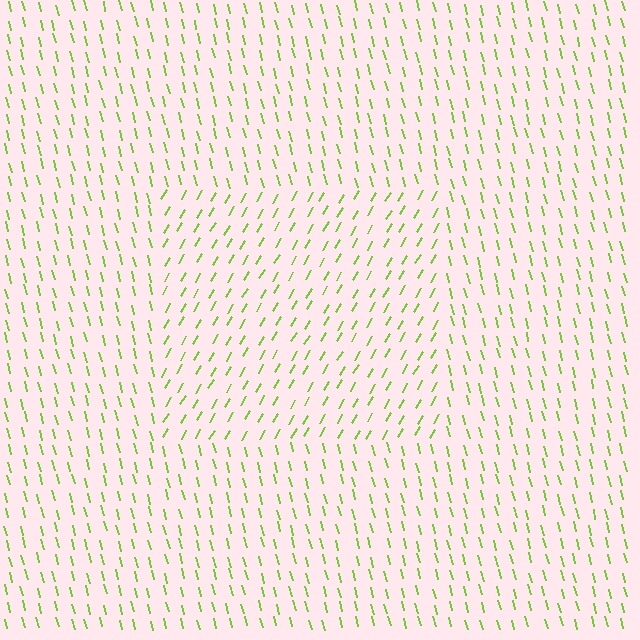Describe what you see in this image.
The image is filled with small lime line segments. A rectangle region in the image has lines oriented differently from the surrounding lines, creating a visible texture boundary.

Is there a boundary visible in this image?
Yes, there is a texture boundary formed by a change in line orientation.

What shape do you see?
I see a rectangle.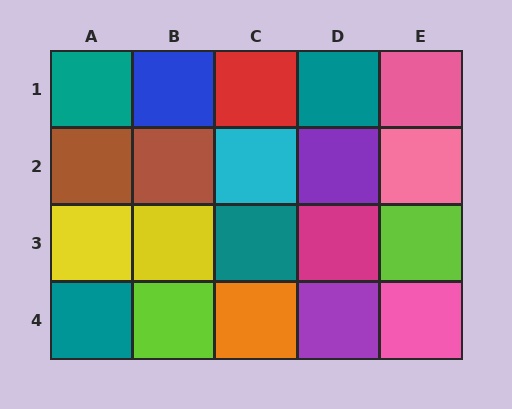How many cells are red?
1 cell is red.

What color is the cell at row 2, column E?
Pink.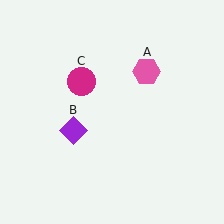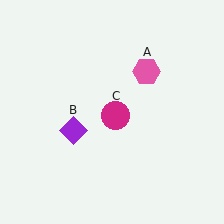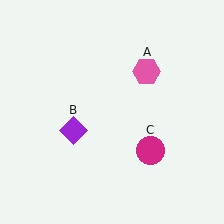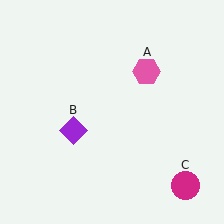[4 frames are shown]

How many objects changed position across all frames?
1 object changed position: magenta circle (object C).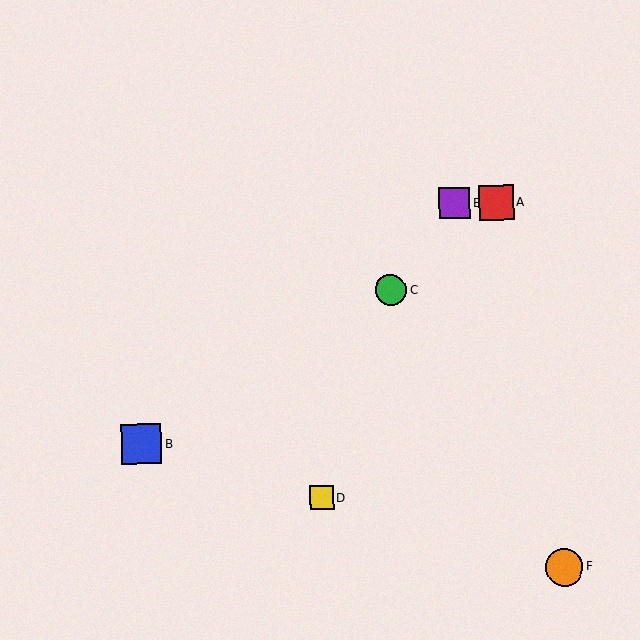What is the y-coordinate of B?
Object B is at y≈444.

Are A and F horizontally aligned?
No, A is at y≈203 and F is at y≈567.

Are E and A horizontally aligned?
Yes, both are at y≈203.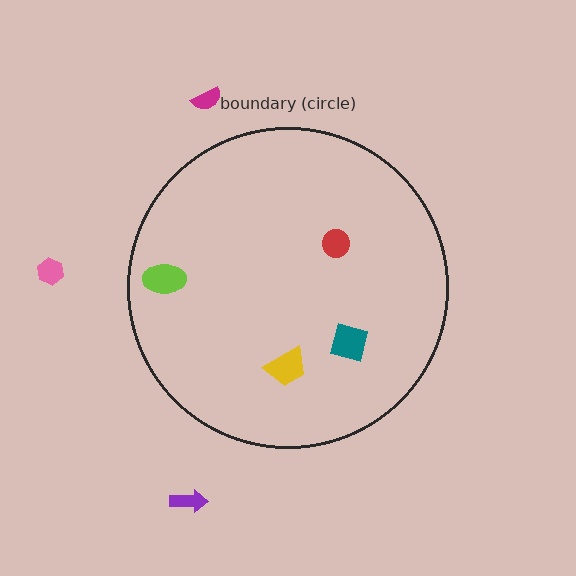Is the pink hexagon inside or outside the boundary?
Outside.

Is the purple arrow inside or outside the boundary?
Outside.